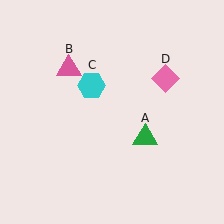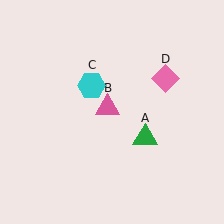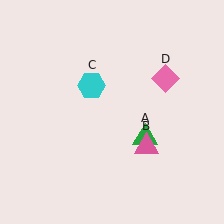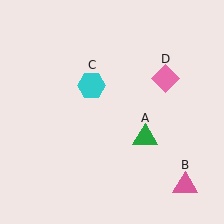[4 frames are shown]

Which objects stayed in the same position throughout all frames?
Green triangle (object A) and cyan hexagon (object C) and pink diamond (object D) remained stationary.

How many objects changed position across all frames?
1 object changed position: pink triangle (object B).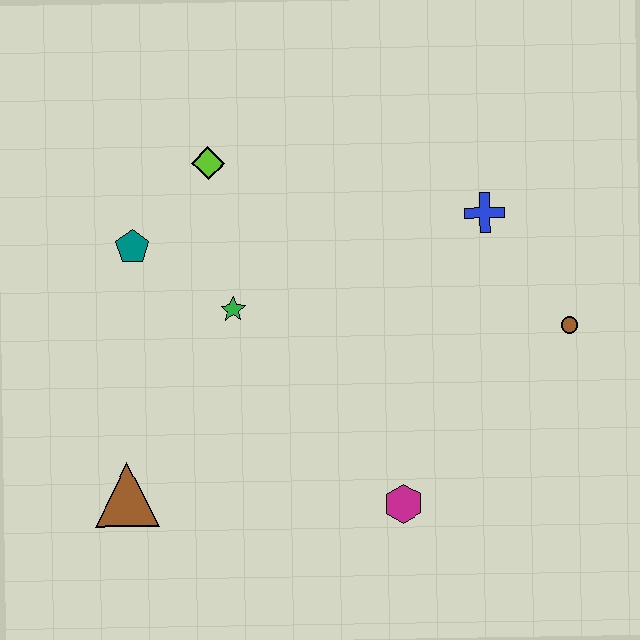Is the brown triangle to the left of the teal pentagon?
Yes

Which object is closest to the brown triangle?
The green star is closest to the brown triangle.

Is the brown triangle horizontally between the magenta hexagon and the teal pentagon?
No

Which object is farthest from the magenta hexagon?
The lime diamond is farthest from the magenta hexagon.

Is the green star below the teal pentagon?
Yes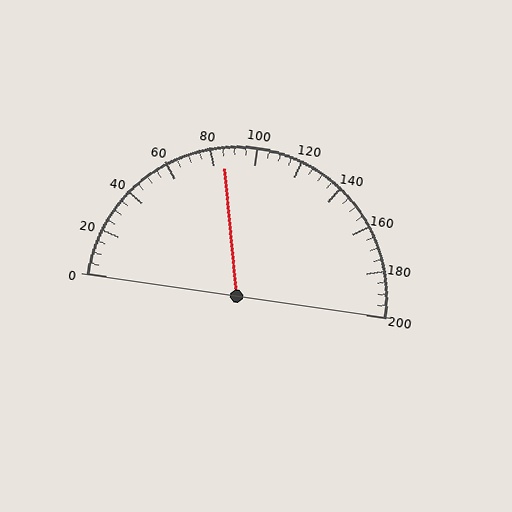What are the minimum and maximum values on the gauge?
The gauge ranges from 0 to 200.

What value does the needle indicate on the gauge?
The needle indicates approximately 85.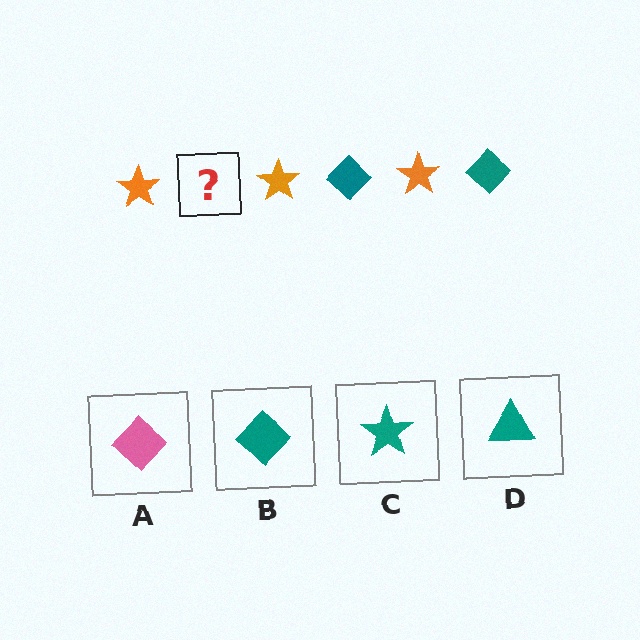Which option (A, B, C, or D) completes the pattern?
B.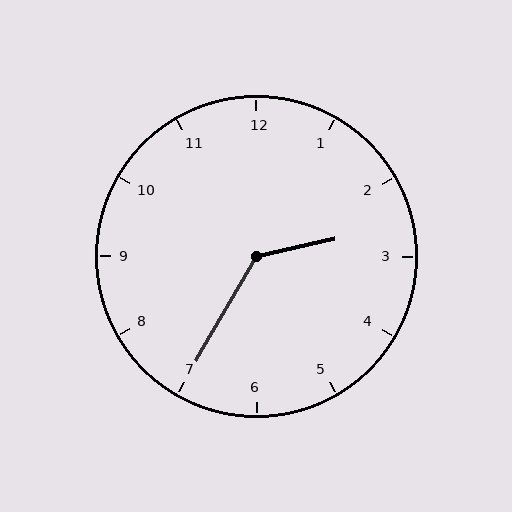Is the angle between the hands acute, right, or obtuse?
It is obtuse.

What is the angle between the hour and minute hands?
Approximately 132 degrees.